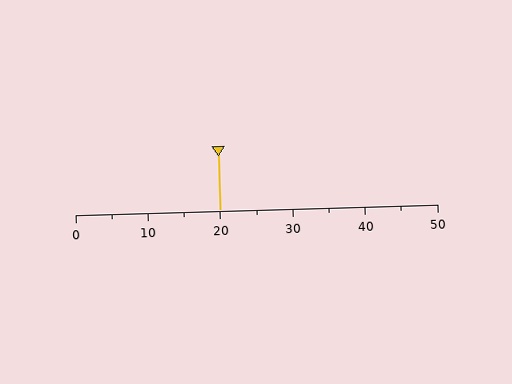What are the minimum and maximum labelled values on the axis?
The axis runs from 0 to 50.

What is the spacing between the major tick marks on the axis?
The major ticks are spaced 10 apart.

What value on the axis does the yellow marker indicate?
The marker indicates approximately 20.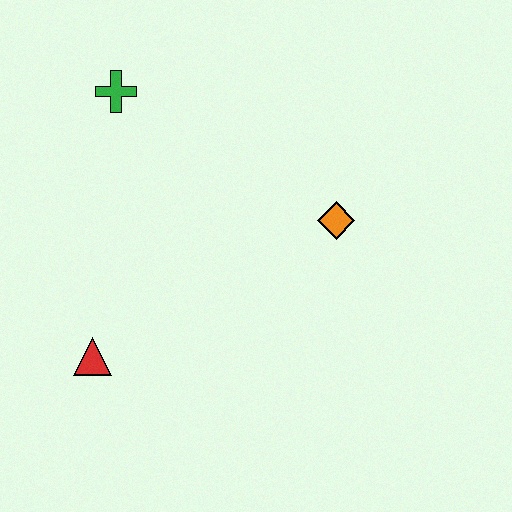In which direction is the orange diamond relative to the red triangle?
The orange diamond is to the right of the red triangle.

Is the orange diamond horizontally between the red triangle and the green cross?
No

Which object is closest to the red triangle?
The green cross is closest to the red triangle.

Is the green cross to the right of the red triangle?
Yes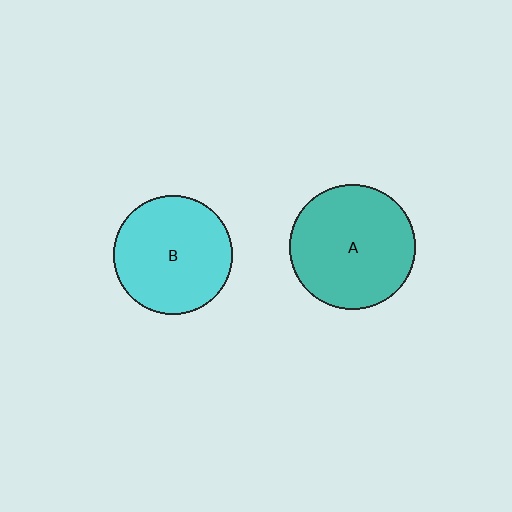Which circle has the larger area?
Circle A (teal).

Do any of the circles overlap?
No, none of the circles overlap.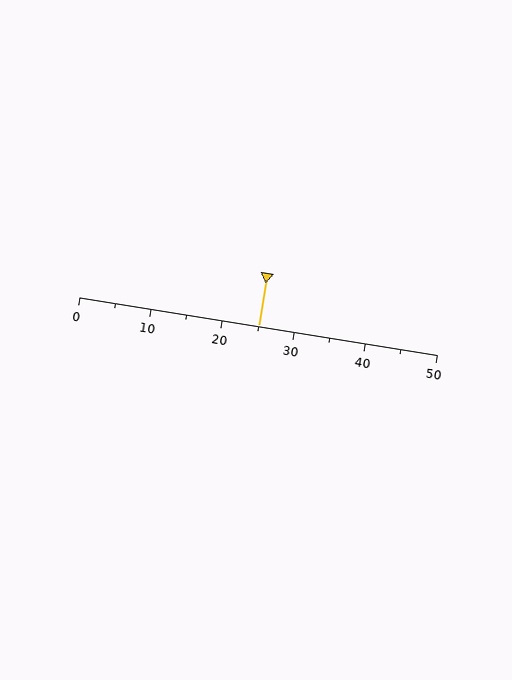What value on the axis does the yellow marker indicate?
The marker indicates approximately 25.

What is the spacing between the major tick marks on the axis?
The major ticks are spaced 10 apart.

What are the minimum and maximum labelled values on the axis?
The axis runs from 0 to 50.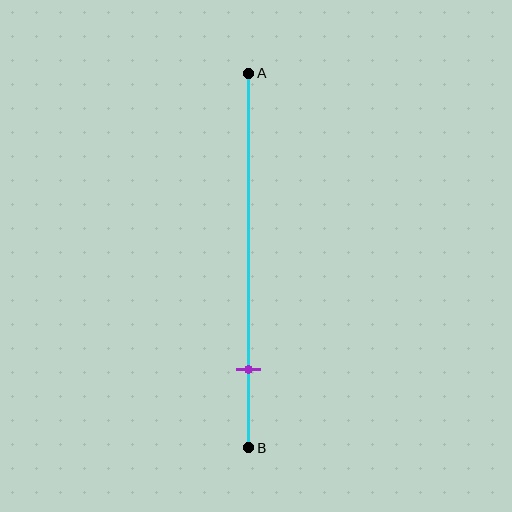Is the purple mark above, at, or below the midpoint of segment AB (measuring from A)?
The purple mark is below the midpoint of segment AB.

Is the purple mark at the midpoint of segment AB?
No, the mark is at about 80% from A, not at the 50% midpoint.